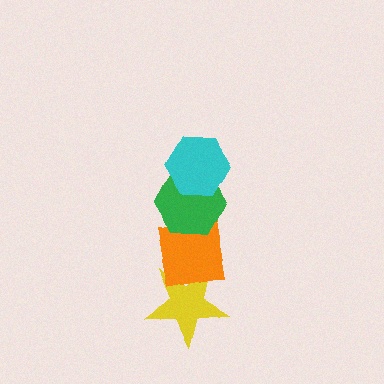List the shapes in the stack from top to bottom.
From top to bottom: the cyan hexagon, the green hexagon, the orange square, the yellow star.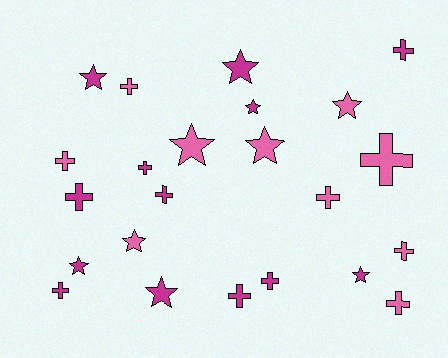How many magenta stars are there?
There are 6 magenta stars.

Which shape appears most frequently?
Cross, with 13 objects.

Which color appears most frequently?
Magenta, with 13 objects.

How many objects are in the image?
There are 23 objects.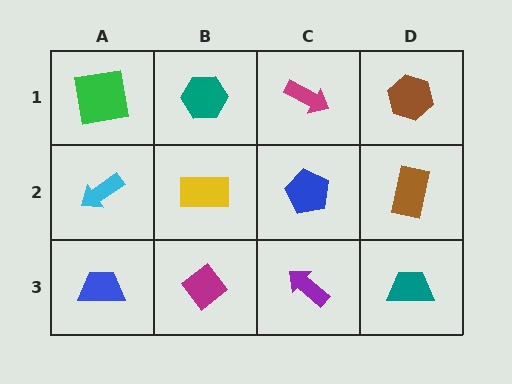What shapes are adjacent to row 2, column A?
A green square (row 1, column A), a blue trapezoid (row 3, column A), a yellow rectangle (row 2, column B).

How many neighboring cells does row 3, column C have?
3.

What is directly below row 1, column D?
A brown rectangle.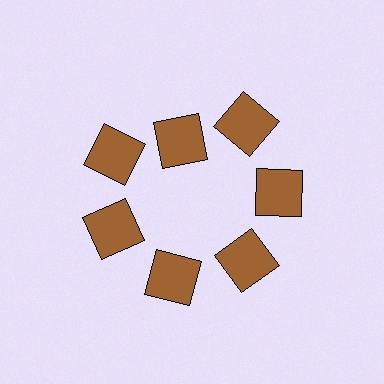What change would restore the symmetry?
The symmetry would be restored by moving it outward, back onto the ring so that all 7 squares sit at equal angles and equal distance from the center.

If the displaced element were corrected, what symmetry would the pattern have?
It would have 7-fold rotational symmetry — the pattern would map onto itself every 51 degrees.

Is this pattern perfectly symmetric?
No. The 7 brown squares are arranged in a ring, but one element near the 12 o'clock position is pulled inward toward the center, breaking the 7-fold rotational symmetry.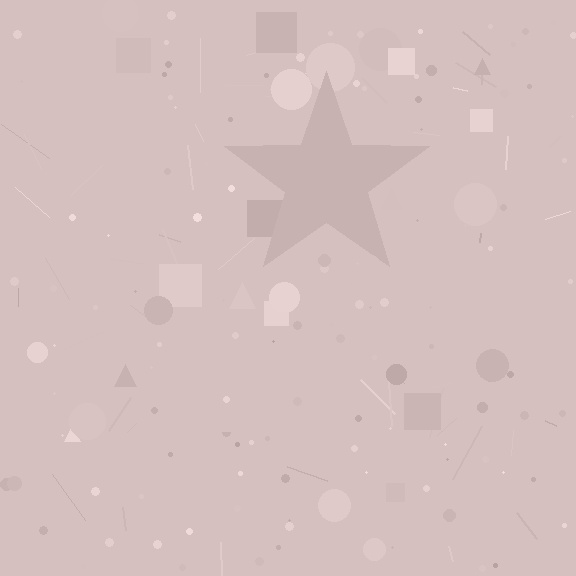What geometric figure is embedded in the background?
A star is embedded in the background.